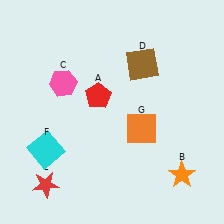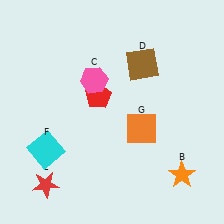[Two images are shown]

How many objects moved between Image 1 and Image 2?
1 object moved between the two images.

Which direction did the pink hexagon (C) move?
The pink hexagon (C) moved right.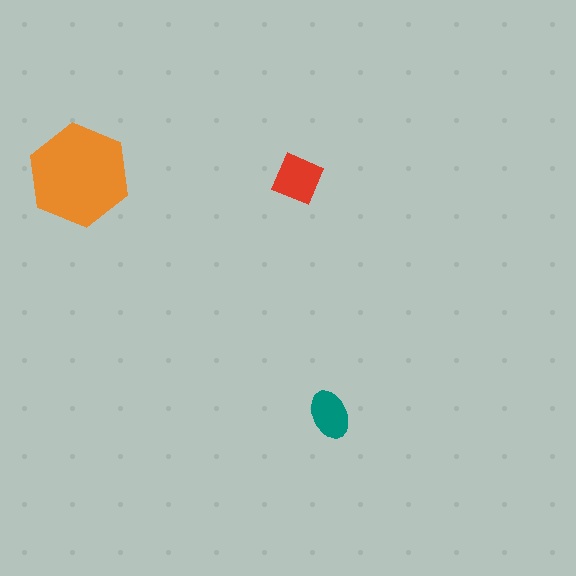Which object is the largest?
The orange hexagon.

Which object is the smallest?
The teal ellipse.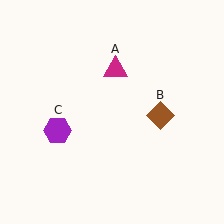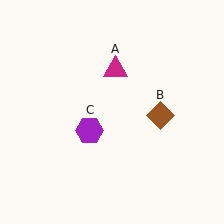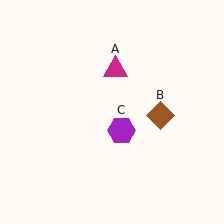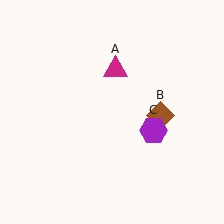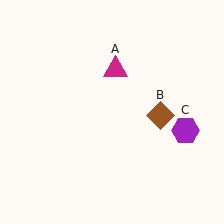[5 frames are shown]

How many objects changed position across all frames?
1 object changed position: purple hexagon (object C).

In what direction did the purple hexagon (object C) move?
The purple hexagon (object C) moved right.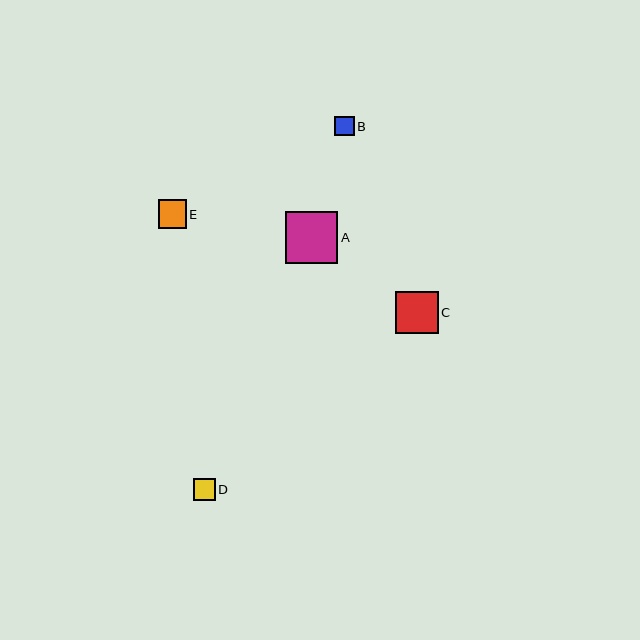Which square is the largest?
Square A is the largest with a size of approximately 53 pixels.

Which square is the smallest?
Square B is the smallest with a size of approximately 19 pixels.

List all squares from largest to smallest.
From largest to smallest: A, C, E, D, B.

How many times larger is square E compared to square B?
Square E is approximately 1.5 times the size of square B.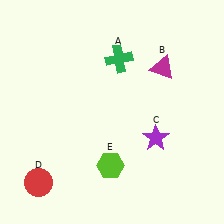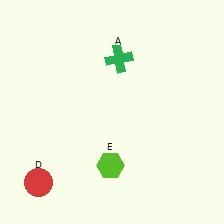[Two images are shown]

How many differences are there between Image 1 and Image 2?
There are 2 differences between the two images.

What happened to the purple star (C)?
The purple star (C) was removed in Image 2. It was in the bottom-right area of Image 1.